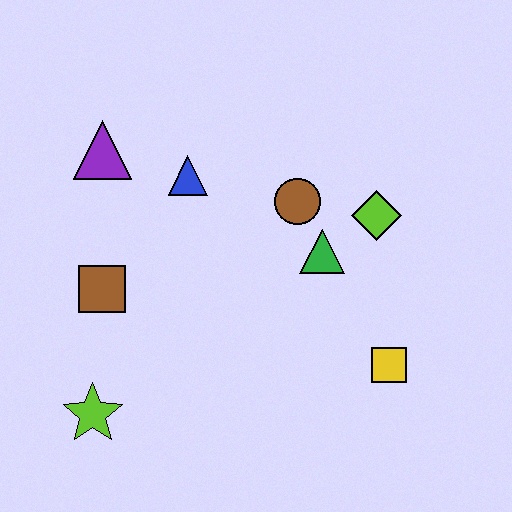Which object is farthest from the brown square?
The yellow square is farthest from the brown square.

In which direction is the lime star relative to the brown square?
The lime star is below the brown square.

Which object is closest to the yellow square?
The green triangle is closest to the yellow square.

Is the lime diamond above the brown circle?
No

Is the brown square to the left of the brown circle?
Yes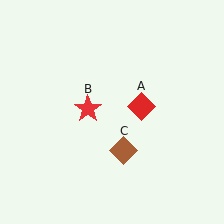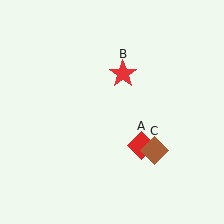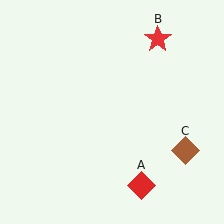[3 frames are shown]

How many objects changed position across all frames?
3 objects changed position: red diamond (object A), red star (object B), brown diamond (object C).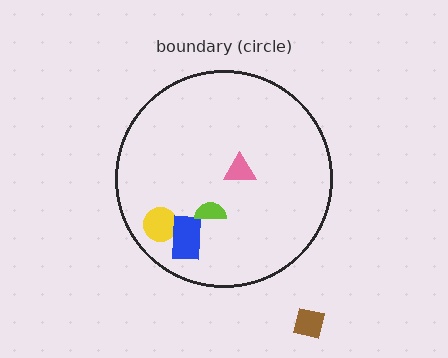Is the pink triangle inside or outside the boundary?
Inside.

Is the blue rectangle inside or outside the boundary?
Inside.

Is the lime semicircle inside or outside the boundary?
Inside.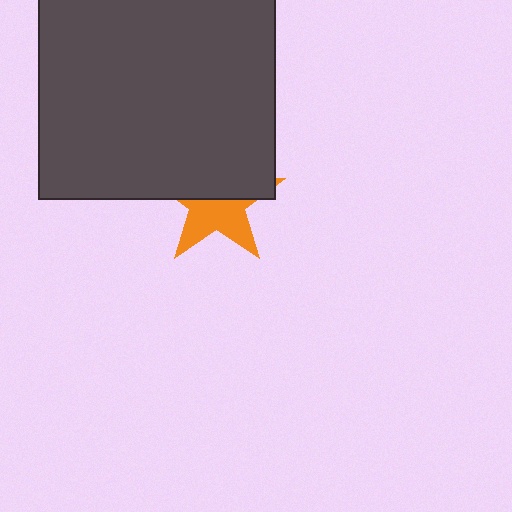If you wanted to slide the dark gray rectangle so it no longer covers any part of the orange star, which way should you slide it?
Slide it up — that is the most direct way to separate the two shapes.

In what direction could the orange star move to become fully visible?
The orange star could move down. That would shift it out from behind the dark gray rectangle entirely.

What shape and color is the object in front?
The object in front is a dark gray rectangle.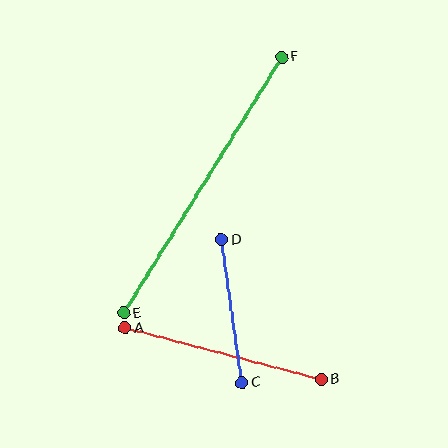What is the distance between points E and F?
The distance is approximately 300 pixels.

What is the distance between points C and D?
The distance is approximately 144 pixels.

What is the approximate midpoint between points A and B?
The midpoint is at approximately (223, 353) pixels.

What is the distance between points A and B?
The distance is approximately 203 pixels.